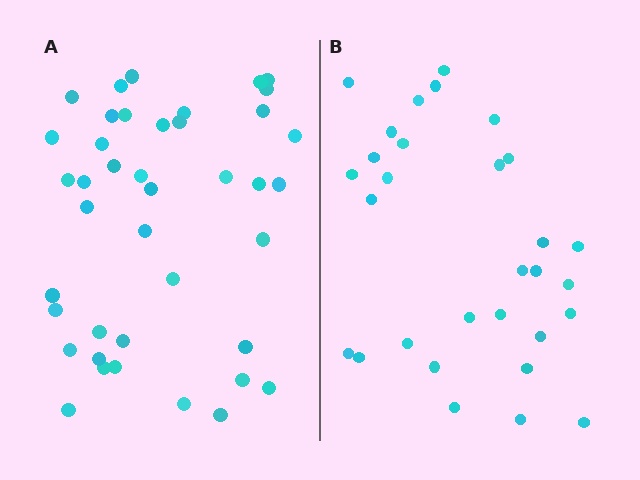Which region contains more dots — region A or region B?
Region A (the left region) has more dots.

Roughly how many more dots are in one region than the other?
Region A has roughly 12 or so more dots than region B.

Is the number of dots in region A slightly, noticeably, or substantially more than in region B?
Region A has noticeably more, but not dramatically so. The ratio is roughly 1.4 to 1.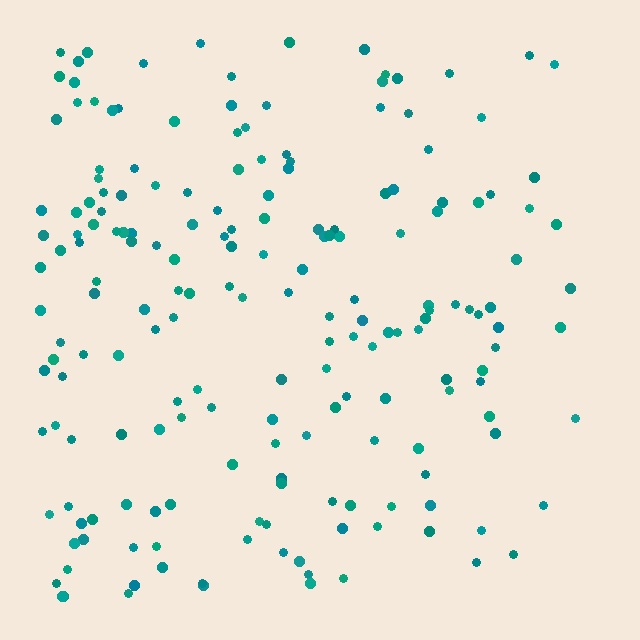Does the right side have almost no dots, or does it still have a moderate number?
Still a moderate number, just noticeably fewer than the left.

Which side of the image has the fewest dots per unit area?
The right.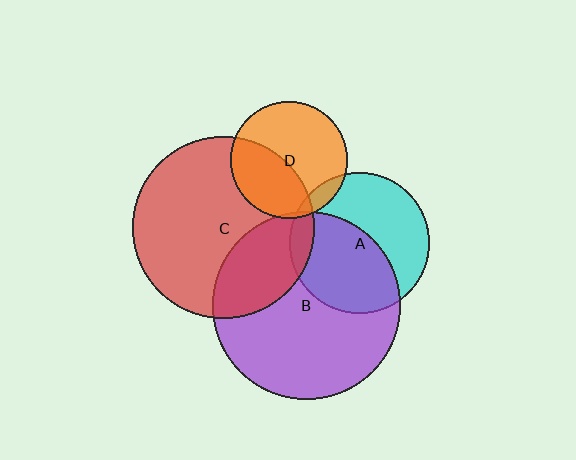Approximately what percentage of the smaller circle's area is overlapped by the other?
Approximately 10%.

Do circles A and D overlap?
Yes.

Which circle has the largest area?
Circle B (purple).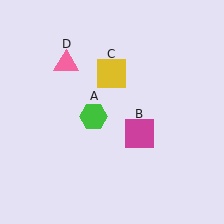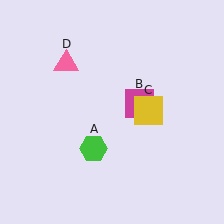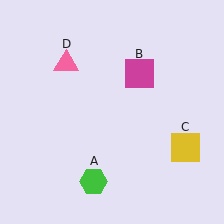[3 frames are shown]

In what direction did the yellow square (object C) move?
The yellow square (object C) moved down and to the right.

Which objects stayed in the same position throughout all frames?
Pink triangle (object D) remained stationary.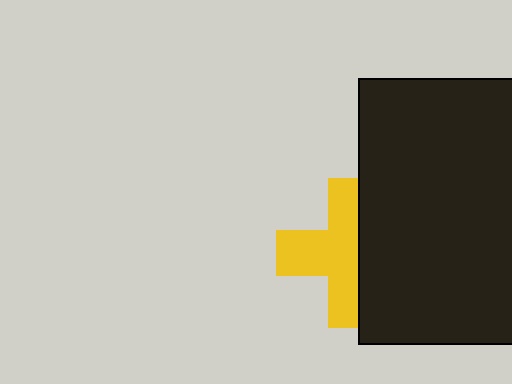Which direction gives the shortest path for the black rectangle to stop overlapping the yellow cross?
Moving right gives the shortest separation.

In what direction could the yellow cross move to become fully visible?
The yellow cross could move left. That would shift it out from behind the black rectangle entirely.